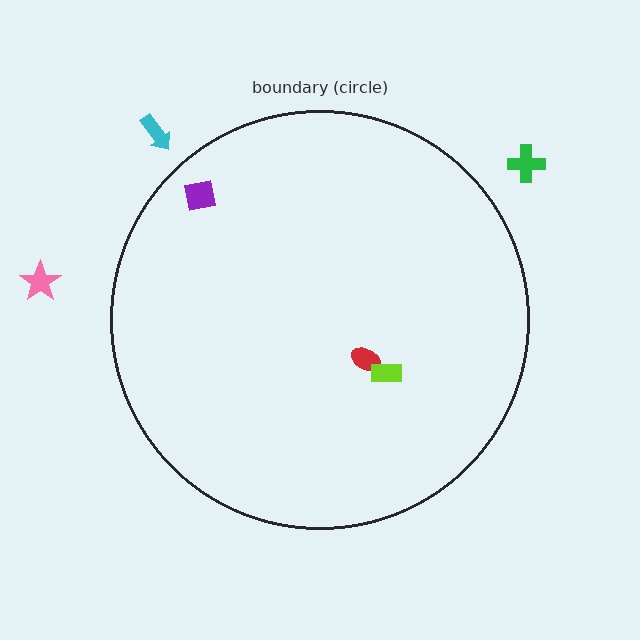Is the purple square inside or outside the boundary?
Inside.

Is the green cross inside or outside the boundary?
Outside.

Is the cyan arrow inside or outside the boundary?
Outside.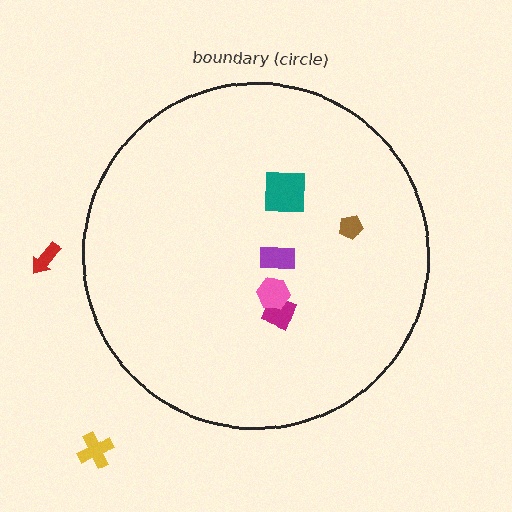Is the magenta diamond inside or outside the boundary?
Inside.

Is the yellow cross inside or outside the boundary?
Outside.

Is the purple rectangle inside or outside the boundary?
Inside.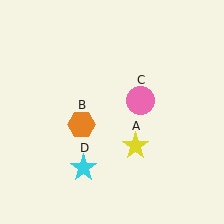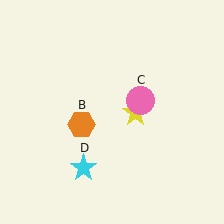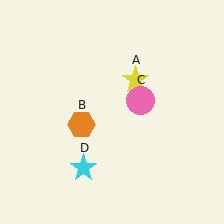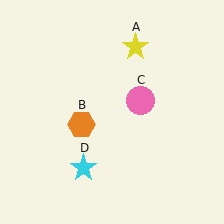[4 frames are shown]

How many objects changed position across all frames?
1 object changed position: yellow star (object A).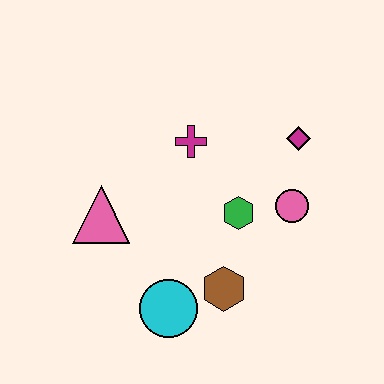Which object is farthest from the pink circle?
The pink triangle is farthest from the pink circle.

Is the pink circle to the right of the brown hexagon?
Yes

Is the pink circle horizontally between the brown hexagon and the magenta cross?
No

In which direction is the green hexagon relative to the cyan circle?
The green hexagon is above the cyan circle.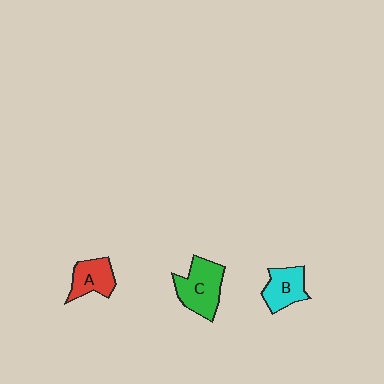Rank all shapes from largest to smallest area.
From largest to smallest: C (green), B (cyan), A (red).